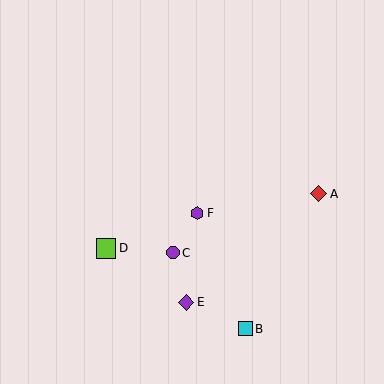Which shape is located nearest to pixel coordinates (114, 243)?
The lime square (labeled D) at (106, 248) is nearest to that location.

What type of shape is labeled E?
Shape E is a purple diamond.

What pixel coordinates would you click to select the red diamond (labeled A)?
Click at (319, 194) to select the red diamond A.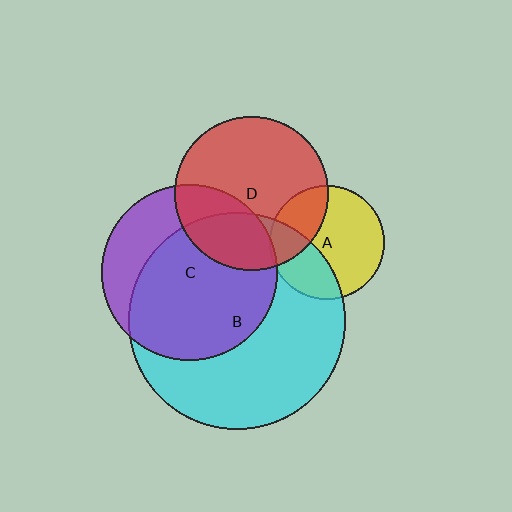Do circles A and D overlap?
Yes.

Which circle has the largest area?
Circle B (cyan).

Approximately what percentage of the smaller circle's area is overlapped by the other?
Approximately 30%.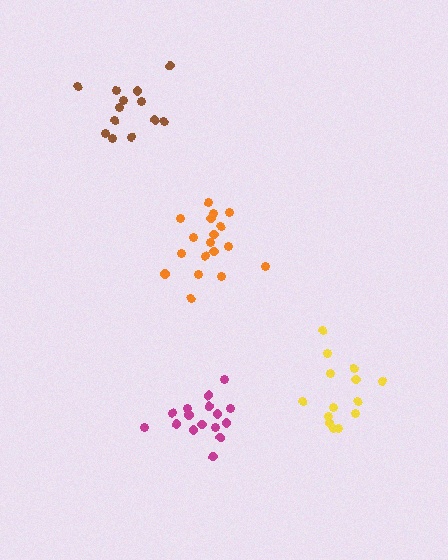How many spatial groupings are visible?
There are 4 spatial groupings.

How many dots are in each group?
Group 1: 13 dots, Group 2: 16 dots, Group 3: 18 dots, Group 4: 14 dots (61 total).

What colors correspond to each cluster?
The clusters are colored: brown, magenta, orange, yellow.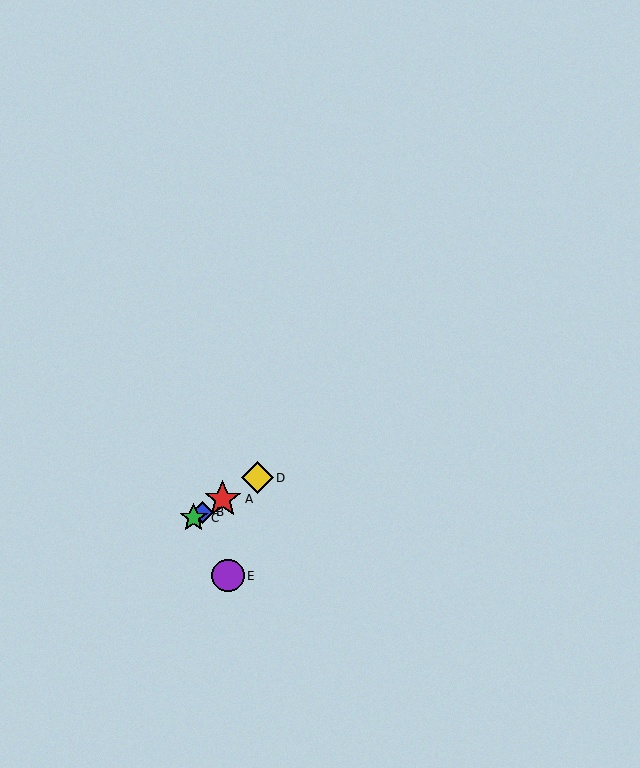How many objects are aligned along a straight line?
4 objects (A, B, C, D) are aligned along a straight line.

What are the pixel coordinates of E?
Object E is at (228, 576).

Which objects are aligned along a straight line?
Objects A, B, C, D are aligned along a straight line.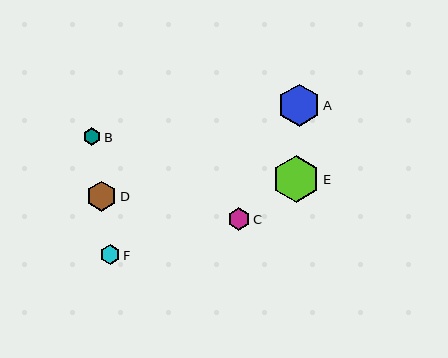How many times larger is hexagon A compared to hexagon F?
Hexagon A is approximately 2.1 times the size of hexagon F.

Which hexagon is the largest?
Hexagon E is the largest with a size of approximately 47 pixels.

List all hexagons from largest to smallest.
From largest to smallest: E, A, D, C, F, B.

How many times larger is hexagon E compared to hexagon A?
Hexagon E is approximately 1.1 times the size of hexagon A.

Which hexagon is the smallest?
Hexagon B is the smallest with a size of approximately 17 pixels.